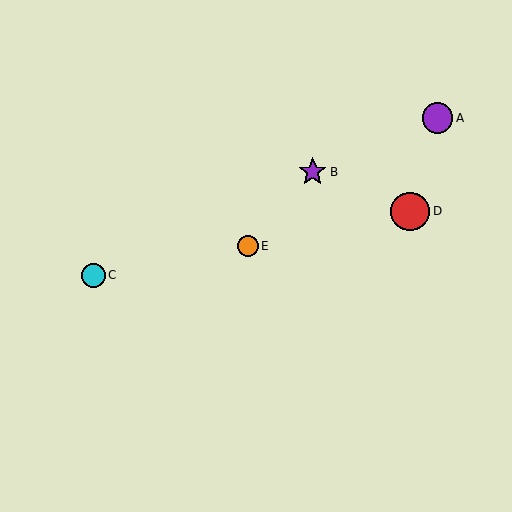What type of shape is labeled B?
Shape B is a purple star.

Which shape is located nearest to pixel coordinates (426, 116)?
The purple circle (labeled A) at (438, 118) is nearest to that location.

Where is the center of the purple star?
The center of the purple star is at (313, 172).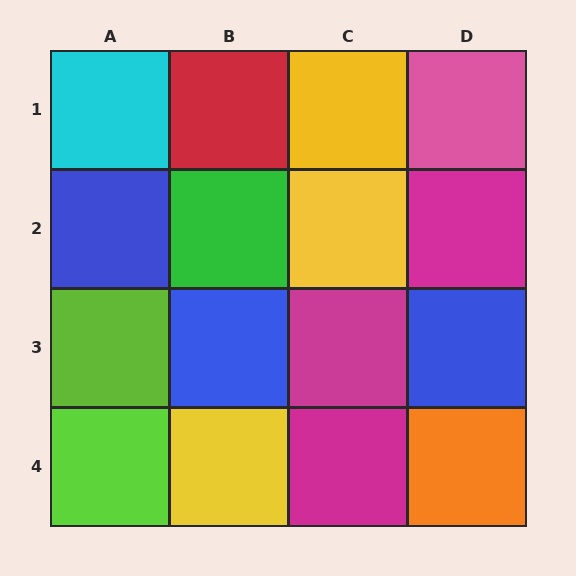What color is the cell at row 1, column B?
Red.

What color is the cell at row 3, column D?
Blue.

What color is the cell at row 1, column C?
Yellow.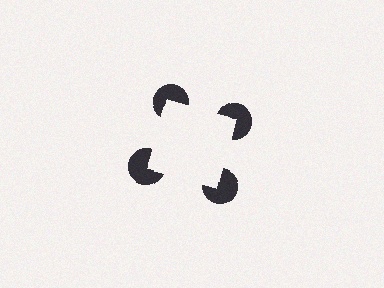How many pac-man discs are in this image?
There are 4 — one at each vertex of the illusory square.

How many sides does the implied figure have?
4 sides.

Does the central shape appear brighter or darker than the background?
It typically appears slightly brighter than the background, even though no actual brightness change is drawn.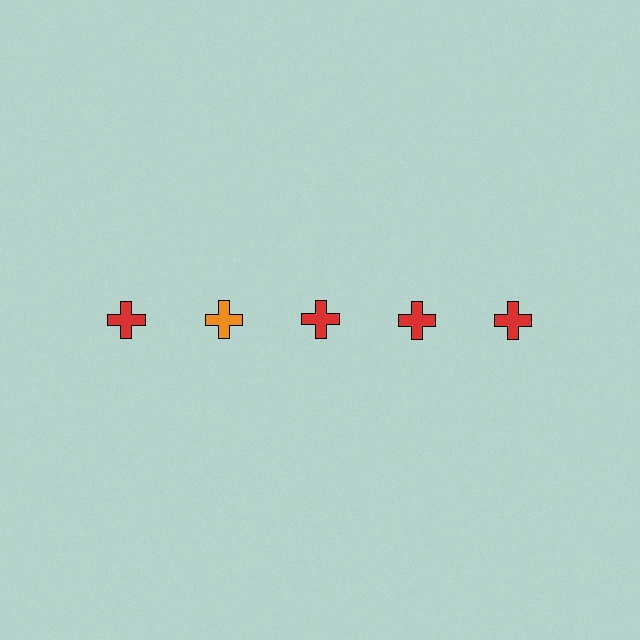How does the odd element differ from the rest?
It has a different color: orange instead of red.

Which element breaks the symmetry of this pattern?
The orange cross in the top row, second from left column breaks the symmetry. All other shapes are red crosses.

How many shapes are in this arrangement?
There are 5 shapes arranged in a grid pattern.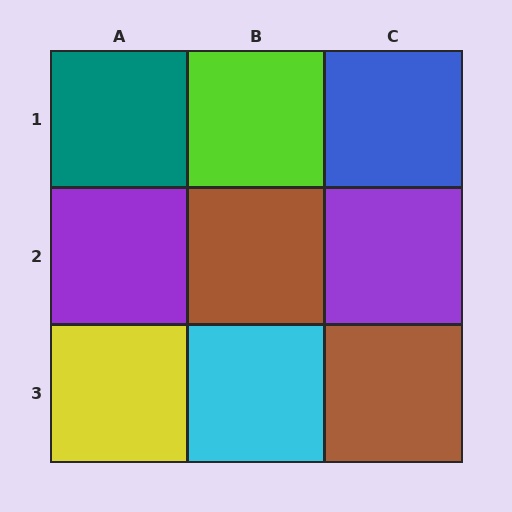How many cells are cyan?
1 cell is cyan.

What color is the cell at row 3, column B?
Cyan.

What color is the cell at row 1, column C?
Blue.